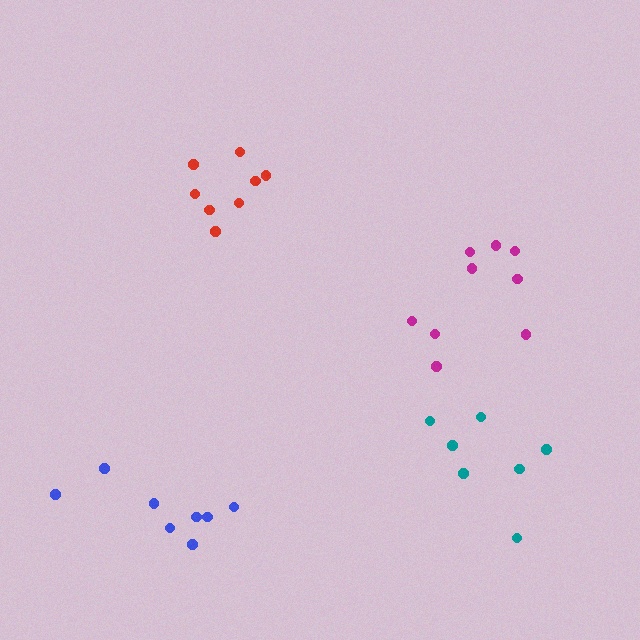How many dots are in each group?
Group 1: 7 dots, Group 2: 8 dots, Group 3: 9 dots, Group 4: 8 dots (32 total).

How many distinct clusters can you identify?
There are 4 distinct clusters.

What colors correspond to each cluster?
The clusters are colored: teal, blue, magenta, red.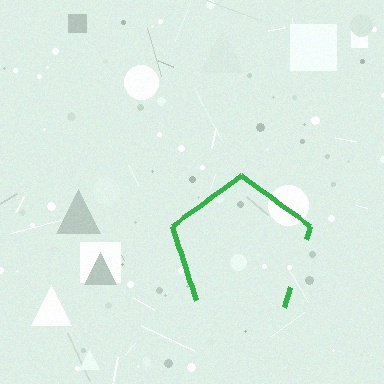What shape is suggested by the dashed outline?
The dashed outline suggests a pentagon.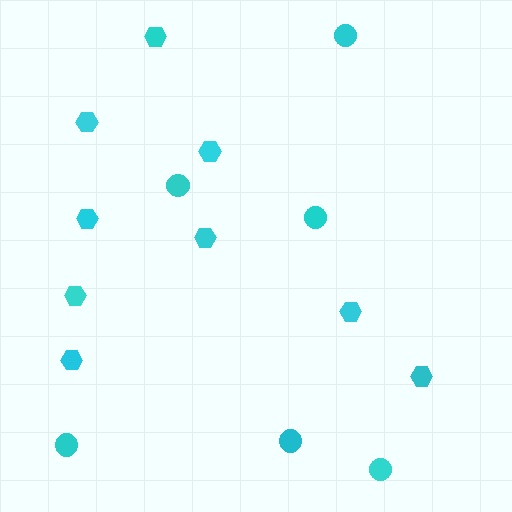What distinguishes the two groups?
There are 2 groups: one group of hexagons (9) and one group of circles (6).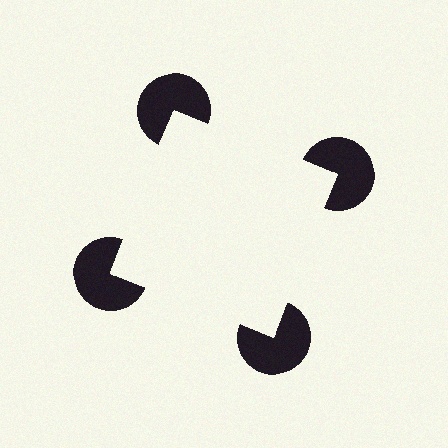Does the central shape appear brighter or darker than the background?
It typically appears slightly brighter than the background, even though no actual brightness change is drawn.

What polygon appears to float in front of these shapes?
An illusory square — its edges are inferred from the aligned wedge cuts in the pac-man discs, not physically drawn.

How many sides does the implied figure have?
4 sides.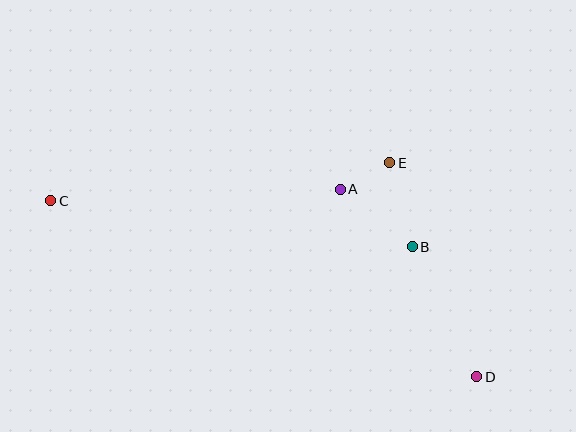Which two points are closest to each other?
Points A and E are closest to each other.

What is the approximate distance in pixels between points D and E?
The distance between D and E is approximately 231 pixels.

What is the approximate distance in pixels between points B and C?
The distance between B and C is approximately 364 pixels.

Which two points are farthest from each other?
Points C and D are farthest from each other.